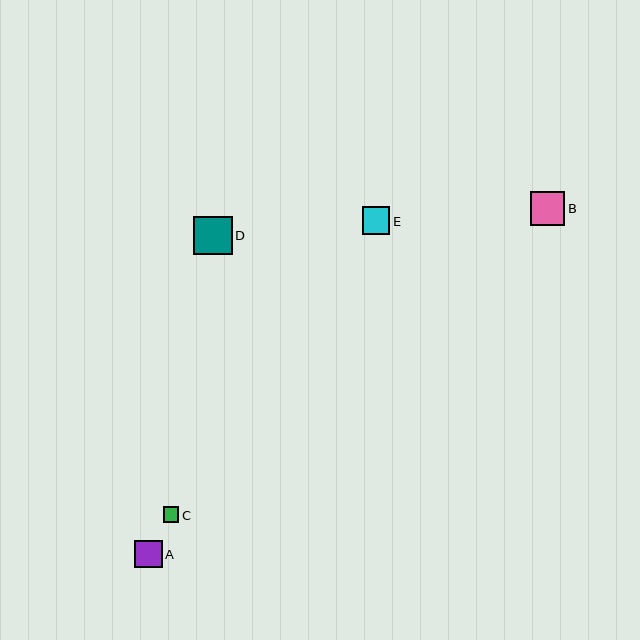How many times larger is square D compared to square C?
Square D is approximately 2.5 times the size of square C.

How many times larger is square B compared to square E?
Square B is approximately 1.2 times the size of square E.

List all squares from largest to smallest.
From largest to smallest: D, B, E, A, C.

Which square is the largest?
Square D is the largest with a size of approximately 39 pixels.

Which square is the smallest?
Square C is the smallest with a size of approximately 15 pixels.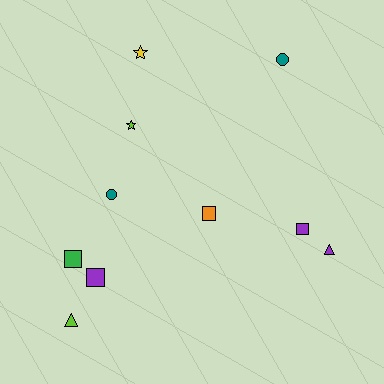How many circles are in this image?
There are 2 circles.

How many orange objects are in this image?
There is 1 orange object.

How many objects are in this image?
There are 10 objects.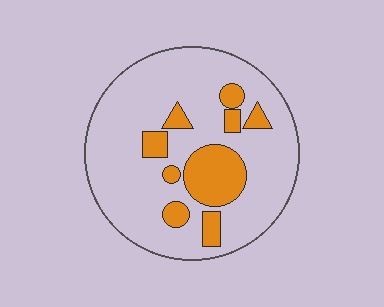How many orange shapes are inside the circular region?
9.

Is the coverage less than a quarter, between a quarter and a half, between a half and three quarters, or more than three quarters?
Less than a quarter.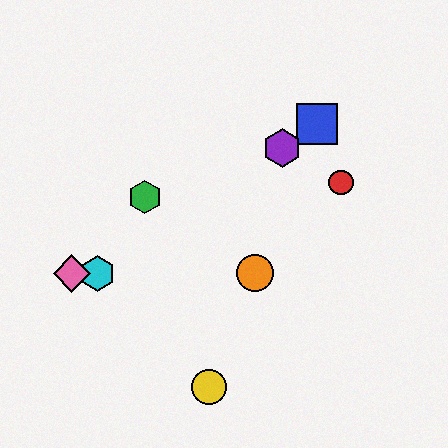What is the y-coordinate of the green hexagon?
The green hexagon is at y≈197.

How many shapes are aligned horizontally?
3 shapes (the orange circle, the cyan hexagon, the pink diamond) are aligned horizontally.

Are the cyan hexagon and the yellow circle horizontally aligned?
No, the cyan hexagon is at y≈273 and the yellow circle is at y≈387.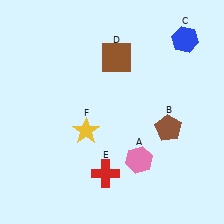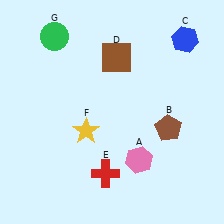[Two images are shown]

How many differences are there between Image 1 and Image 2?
There is 1 difference between the two images.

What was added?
A green circle (G) was added in Image 2.